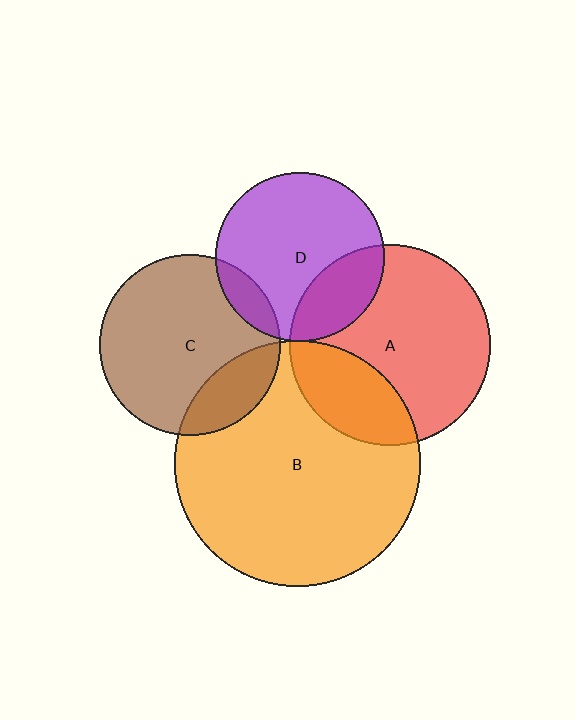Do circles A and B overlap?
Yes.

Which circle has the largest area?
Circle B (orange).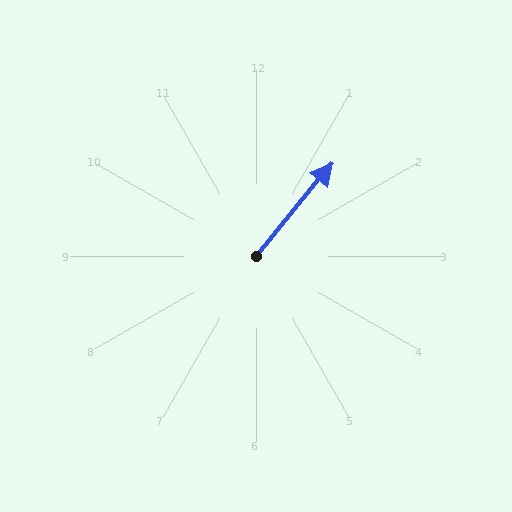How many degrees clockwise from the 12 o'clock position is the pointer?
Approximately 39 degrees.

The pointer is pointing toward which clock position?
Roughly 1 o'clock.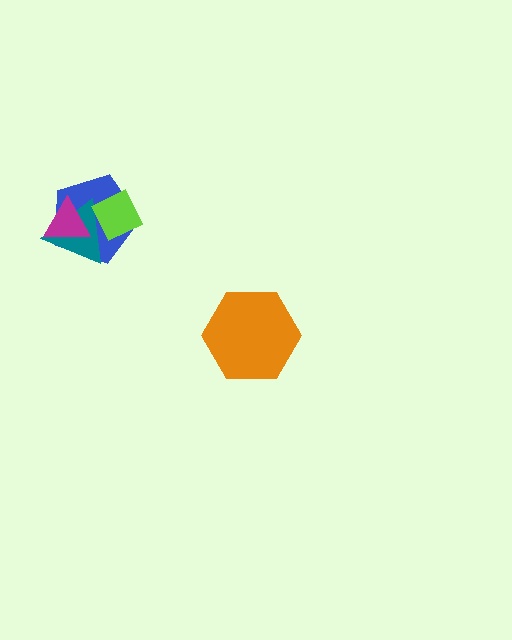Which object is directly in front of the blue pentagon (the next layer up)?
The teal triangle is directly in front of the blue pentagon.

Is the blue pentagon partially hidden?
Yes, it is partially covered by another shape.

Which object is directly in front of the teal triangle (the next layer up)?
The lime diamond is directly in front of the teal triangle.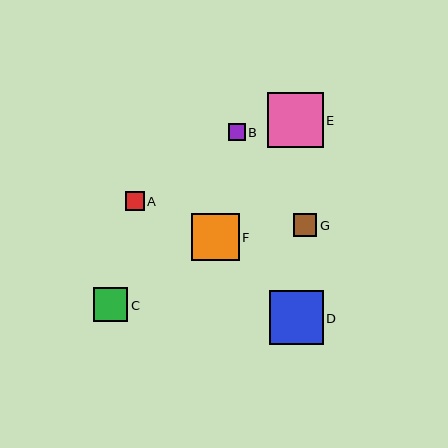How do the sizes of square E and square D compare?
Square E and square D are approximately the same size.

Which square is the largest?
Square E is the largest with a size of approximately 55 pixels.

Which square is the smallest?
Square B is the smallest with a size of approximately 17 pixels.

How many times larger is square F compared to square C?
Square F is approximately 1.4 times the size of square C.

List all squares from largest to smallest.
From largest to smallest: E, D, F, C, G, A, B.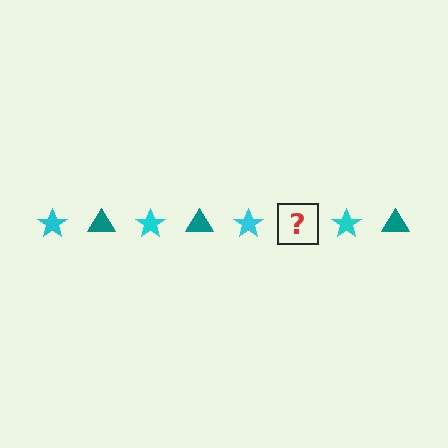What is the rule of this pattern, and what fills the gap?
The rule is that the pattern alternates between cyan star and teal triangle. The gap should be filled with a teal triangle.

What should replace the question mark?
The question mark should be replaced with a teal triangle.